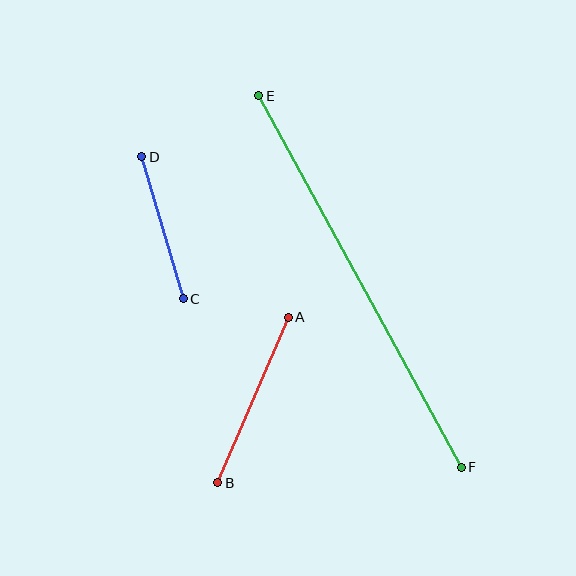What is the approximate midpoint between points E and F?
The midpoint is at approximately (360, 282) pixels.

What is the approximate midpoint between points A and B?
The midpoint is at approximately (253, 400) pixels.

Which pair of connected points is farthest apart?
Points E and F are farthest apart.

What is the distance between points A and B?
The distance is approximately 180 pixels.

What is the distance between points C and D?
The distance is approximately 148 pixels.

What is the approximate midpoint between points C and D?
The midpoint is at approximately (163, 228) pixels.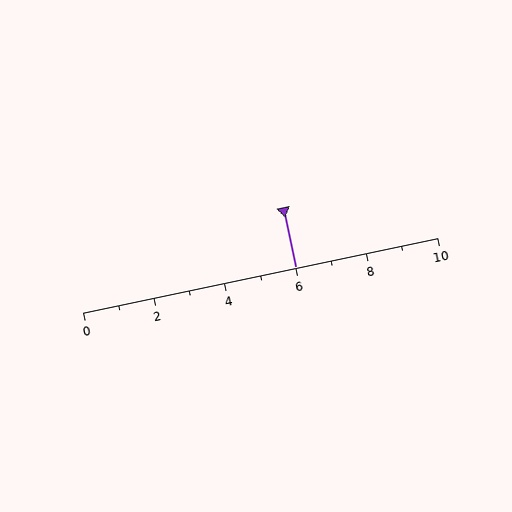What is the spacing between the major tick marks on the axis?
The major ticks are spaced 2 apart.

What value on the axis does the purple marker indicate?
The marker indicates approximately 6.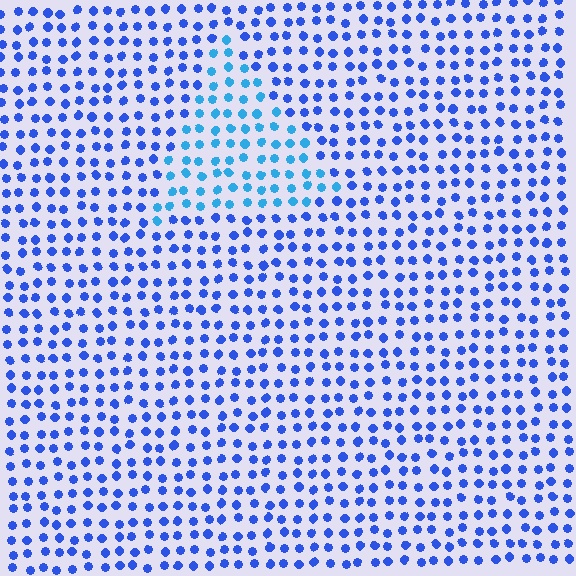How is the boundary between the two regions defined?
The boundary is defined purely by a slight shift in hue (about 28 degrees). Spacing, size, and orientation are identical on both sides.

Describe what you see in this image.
The image is filled with small blue elements in a uniform arrangement. A triangle-shaped region is visible where the elements are tinted to a slightly different hue, forming a subtle color boundary.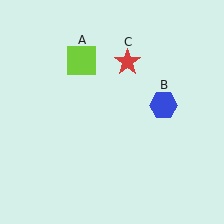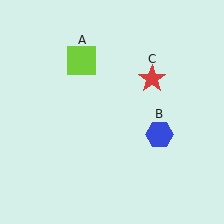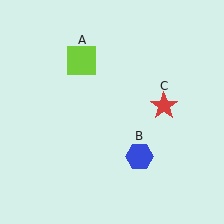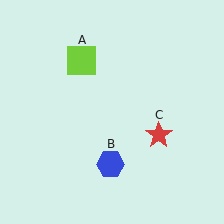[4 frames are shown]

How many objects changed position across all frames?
2 objects changed position: blue hexagon (object B), red star (object C).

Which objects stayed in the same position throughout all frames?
Lime square (object A) remained stationary.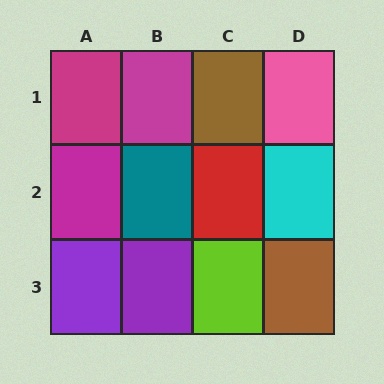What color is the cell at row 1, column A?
Magenta.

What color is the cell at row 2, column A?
Magenta.